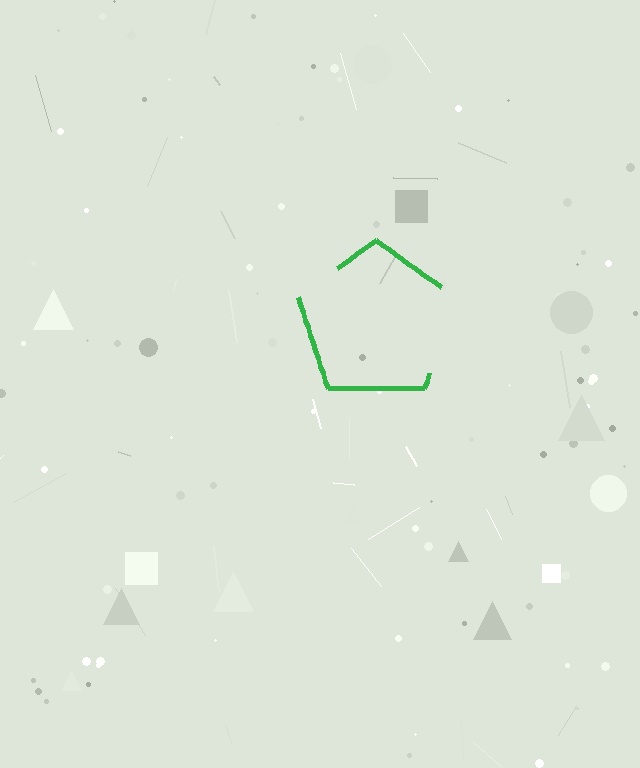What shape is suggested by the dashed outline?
The dashed outline suggests a pentagon.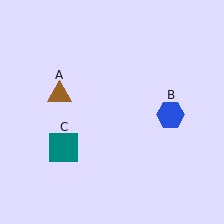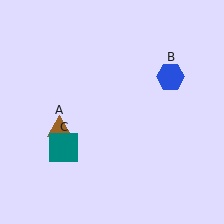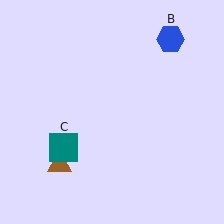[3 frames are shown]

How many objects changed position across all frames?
2 objects changed position: brown triangle (object A), blue hexagon (object B).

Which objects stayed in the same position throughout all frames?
Teal square (object C) remained stationary.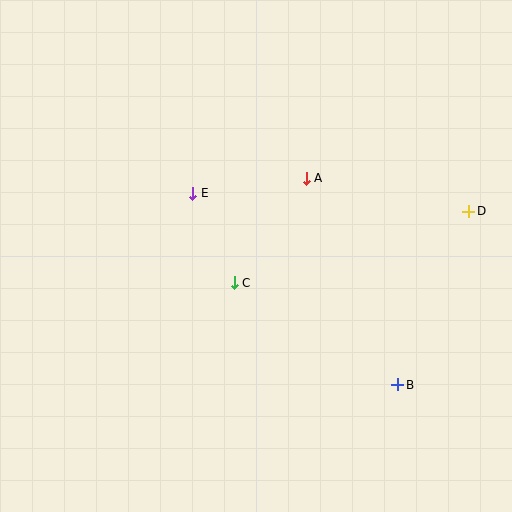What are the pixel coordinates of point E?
Point E is at (193, 193).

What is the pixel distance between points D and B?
The distance between D and B is 188 pixels.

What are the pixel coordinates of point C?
Point C is at (234, 283).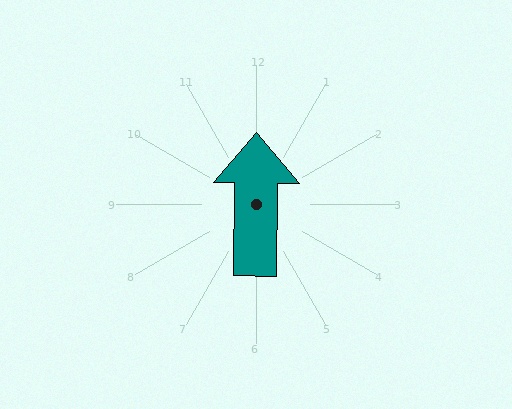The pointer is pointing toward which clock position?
Roughly 12 o'clock.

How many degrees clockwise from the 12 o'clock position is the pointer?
Approximately 0 degrees.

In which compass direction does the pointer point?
North.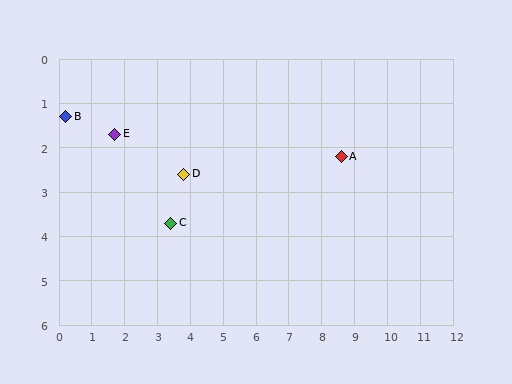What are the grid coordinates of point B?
Point B is at approximately (0.2, 1.3).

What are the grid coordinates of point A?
Point A is at approximately (8.6, 2.2).